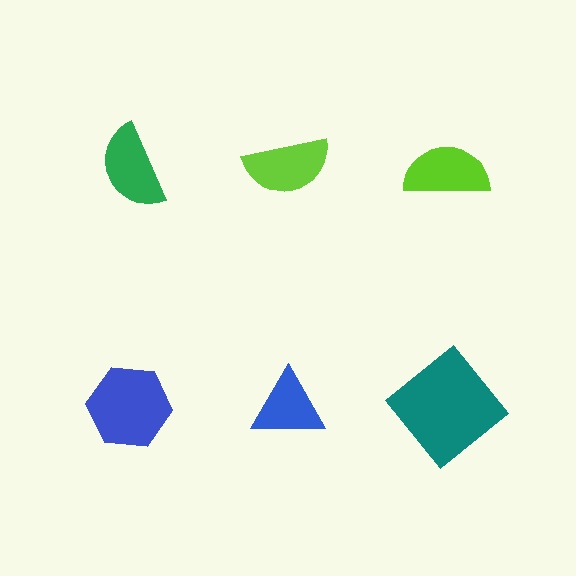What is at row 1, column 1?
A green semicircle.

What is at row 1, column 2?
A lime semicircle.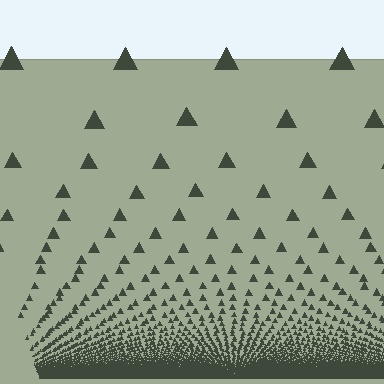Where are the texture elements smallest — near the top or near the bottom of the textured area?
Near the bottom.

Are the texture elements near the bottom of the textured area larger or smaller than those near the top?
Smaller. The gradient is inverted — elements near the bottom are smaller and denser.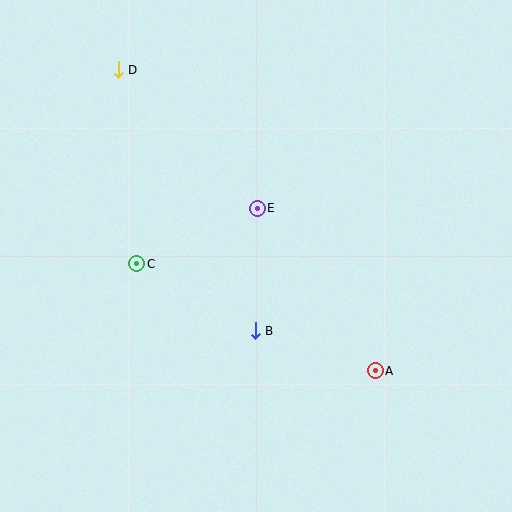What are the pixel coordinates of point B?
Point B is at (255, 331).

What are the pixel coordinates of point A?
Point A is at (375, 371).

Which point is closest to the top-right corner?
Point E is closest to the top-right corner.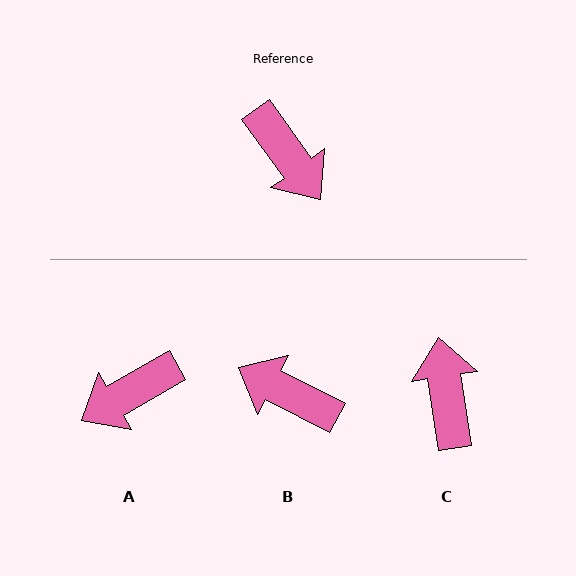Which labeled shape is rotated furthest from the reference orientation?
C, about 153 degrees away.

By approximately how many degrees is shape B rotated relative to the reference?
Approximately 153 degrees clockwise.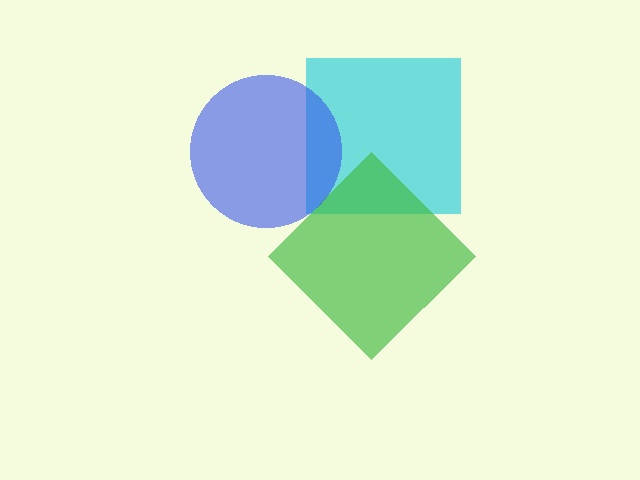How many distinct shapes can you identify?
There are 3 distinct shapes: a cyan square, a green diamond, a blue circle.